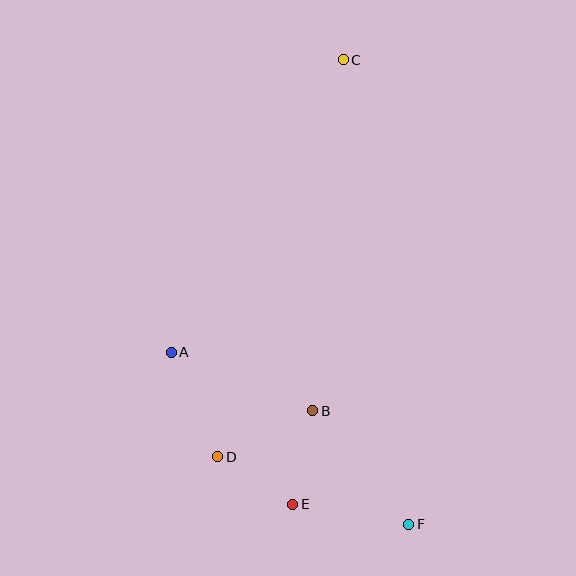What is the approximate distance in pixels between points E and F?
The distance between E and F is approximately 118 pixels.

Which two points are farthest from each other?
Points C and F are farthest from each other.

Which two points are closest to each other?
Points D and E are closest to each other.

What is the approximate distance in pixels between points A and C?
The distance between A and C is approximately 339 pixels.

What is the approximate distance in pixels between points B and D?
The distance between B and D is approximately 106 pixels.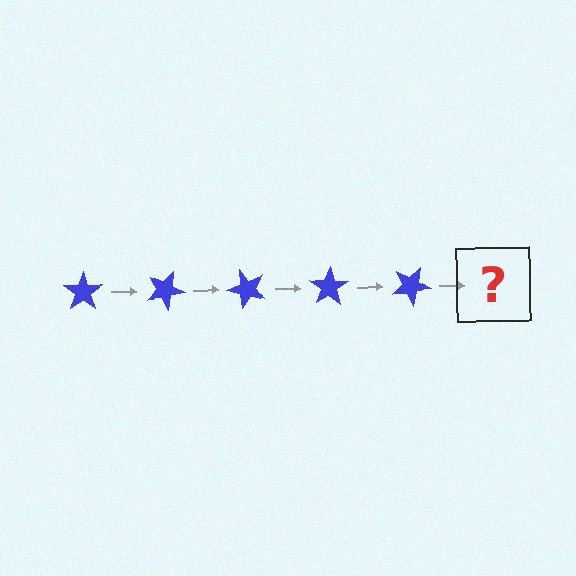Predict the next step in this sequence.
The next step is a blue star rotated 125 degrees.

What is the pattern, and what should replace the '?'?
The pattern is that the star rotates 25 degrees each step. The '?' should be a blue star rotated 125 degrees.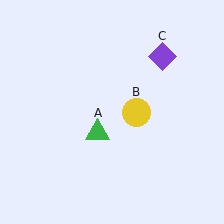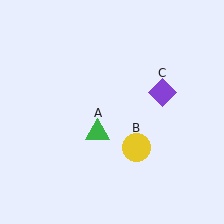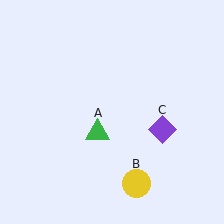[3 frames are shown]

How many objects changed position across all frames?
2 objects changed position: yellow circle (object B), purple diamond (object C).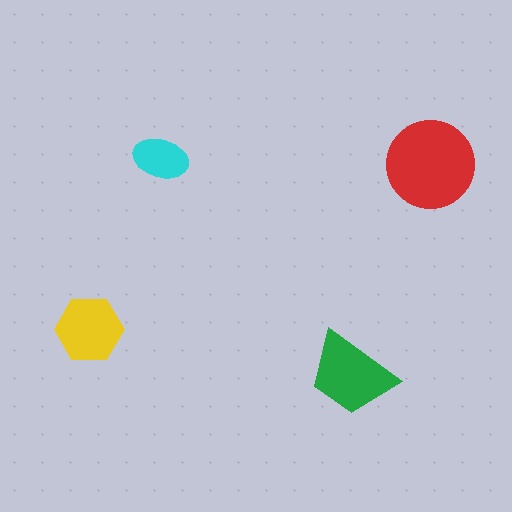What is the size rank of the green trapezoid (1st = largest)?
2nd.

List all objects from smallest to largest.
The cyan ellipse, the yellow hexagon, the green trapezoid, the red circle.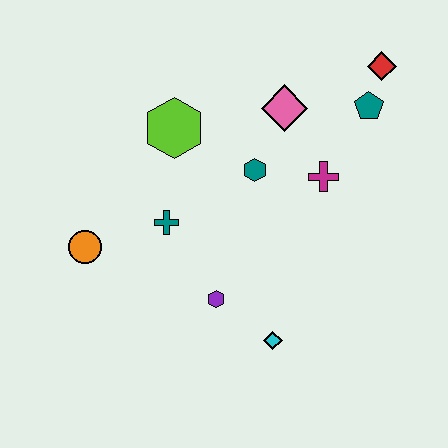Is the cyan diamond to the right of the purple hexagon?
Yes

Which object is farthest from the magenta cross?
The orange circle is farthest from the magenta cross.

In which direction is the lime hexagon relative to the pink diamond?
The lime hexagon is to the left of the pink diamond.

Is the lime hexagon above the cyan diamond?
Yes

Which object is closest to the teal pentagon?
The red diamond is closest to the teal pentagon.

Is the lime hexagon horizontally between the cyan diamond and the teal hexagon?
No